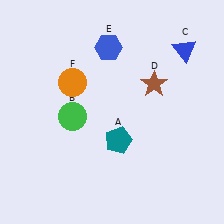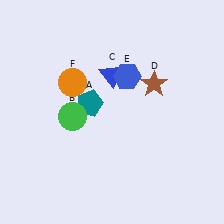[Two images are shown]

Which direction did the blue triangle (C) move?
The blue triangle (C) moved left.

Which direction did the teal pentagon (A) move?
The teal pentagon (A) moved up.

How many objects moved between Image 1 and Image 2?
3 objects moved between the two images.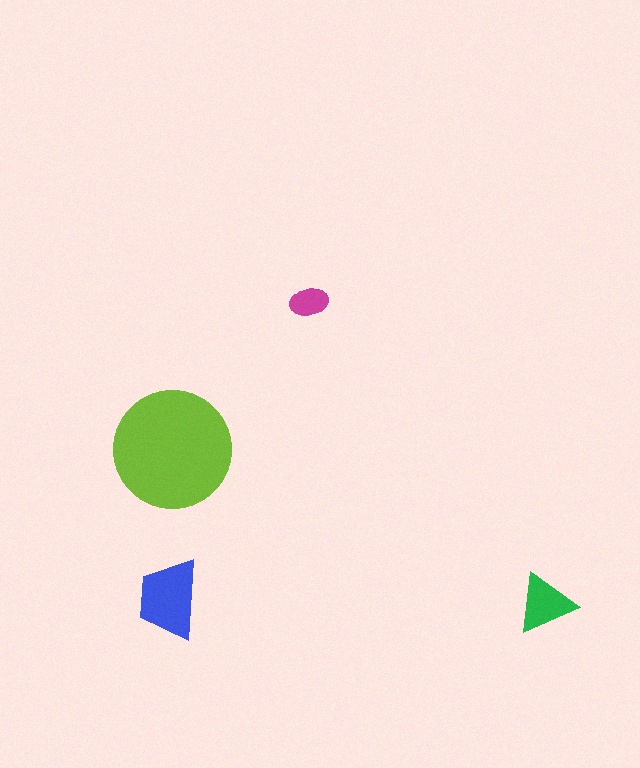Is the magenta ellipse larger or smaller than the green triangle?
Smaller.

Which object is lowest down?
The green triangle is bottommost.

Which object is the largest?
The lime circle.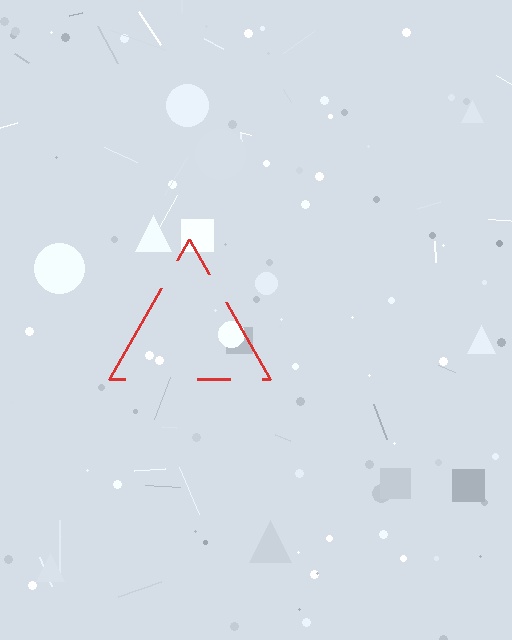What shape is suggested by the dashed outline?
The dashed outline suggests a triangle.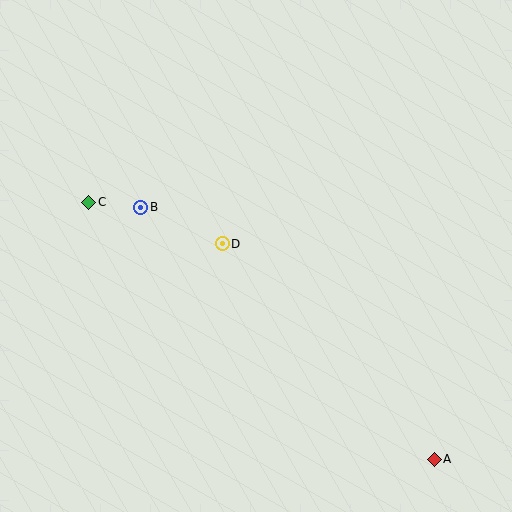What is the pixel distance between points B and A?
The distance between B and A is 387 pixels.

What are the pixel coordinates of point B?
Point B is at (141, 207).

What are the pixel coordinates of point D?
Point D is at (222, 244).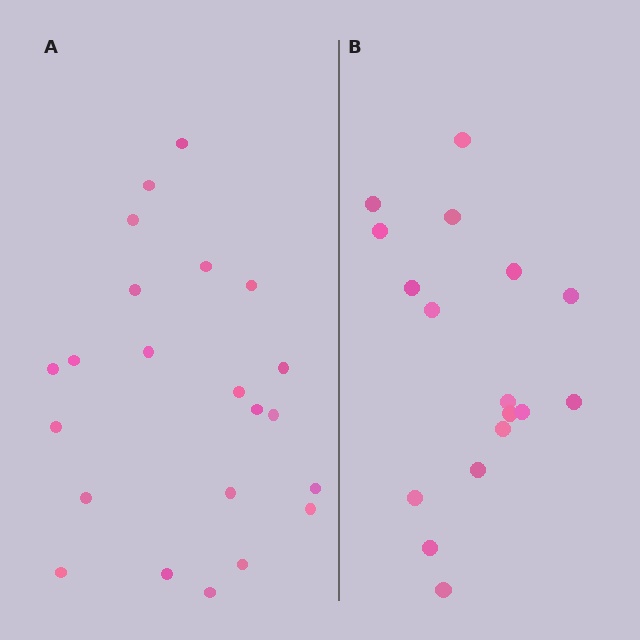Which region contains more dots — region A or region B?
Region A (the left region) has more dots.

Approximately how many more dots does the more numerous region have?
Region A has about 5 more dots than region B.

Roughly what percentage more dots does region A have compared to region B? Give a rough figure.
About 30% more.